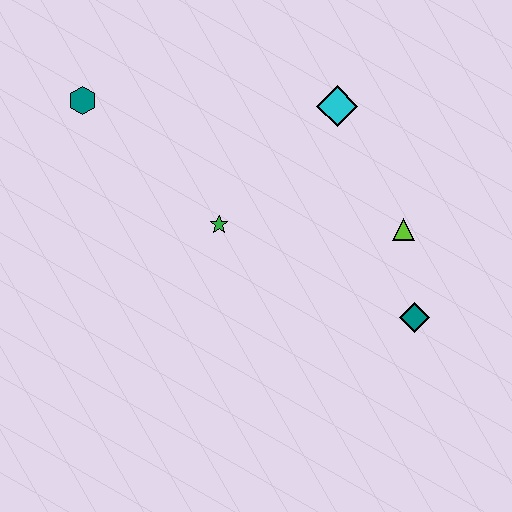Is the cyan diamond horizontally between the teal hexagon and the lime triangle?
Yes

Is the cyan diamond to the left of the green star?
No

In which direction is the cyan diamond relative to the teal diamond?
The cyan diamond is above the teal diamond.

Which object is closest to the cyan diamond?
The lime triangle is closest to the cyan diamond.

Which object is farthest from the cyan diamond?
The teal hexagon is farthest from the cyan diamond.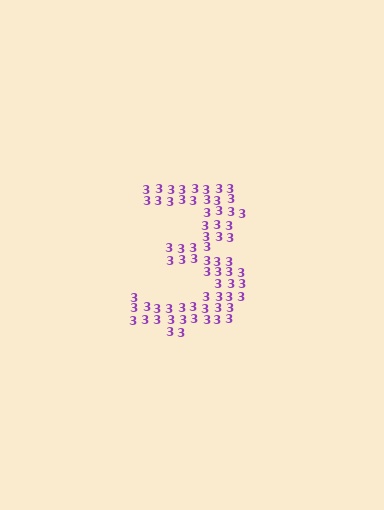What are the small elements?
The small elements are digit 3's.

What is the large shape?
The large shape is the digit 3.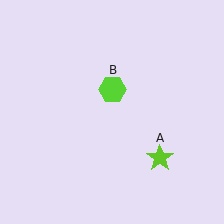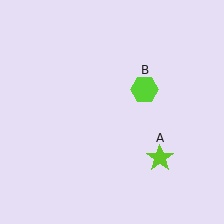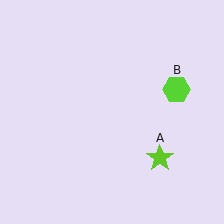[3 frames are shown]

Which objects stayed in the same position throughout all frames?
Lime star (object A) remained stationary.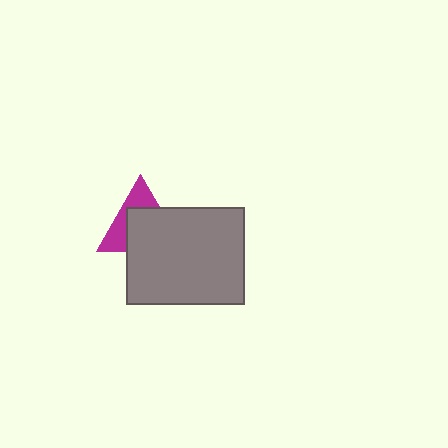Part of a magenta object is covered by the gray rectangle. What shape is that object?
It is a triangle.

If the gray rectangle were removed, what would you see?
You would see the complete magenta triangle.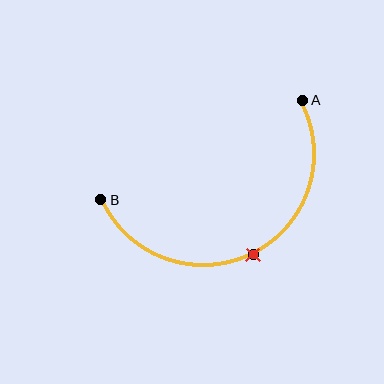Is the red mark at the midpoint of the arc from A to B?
Yes. The red mark lies on the arc at equal arc-length from both A and B — it is the arc midpoint.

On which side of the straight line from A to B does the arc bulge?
The arc bulges below the straight line connecting A and B.